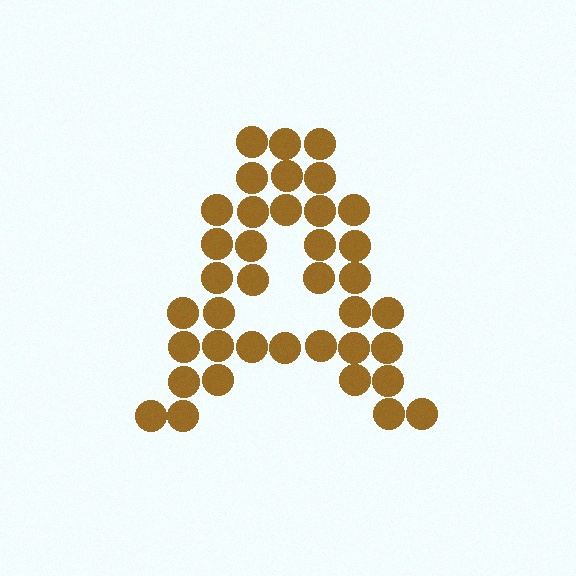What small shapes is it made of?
It is made of small circles.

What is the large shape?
The large shape is the letter A.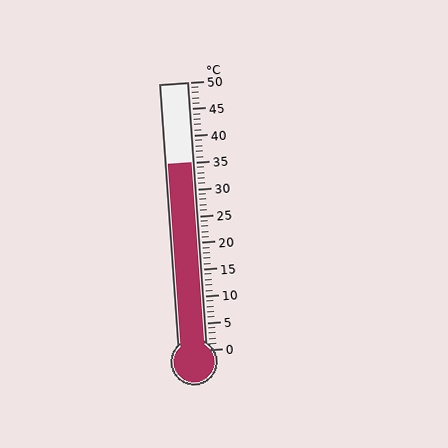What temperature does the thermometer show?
The thermometer shows approximately 35°C.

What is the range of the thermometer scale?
The thermometer scale ranges from 0°C to 50°C.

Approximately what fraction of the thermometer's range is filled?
The thermometer is filled to approximately 70% of its range.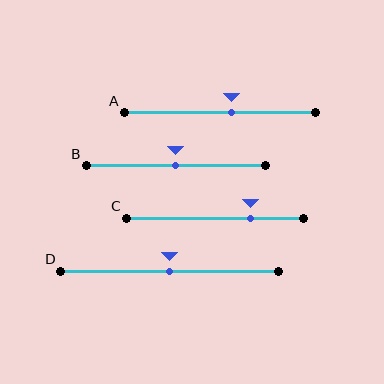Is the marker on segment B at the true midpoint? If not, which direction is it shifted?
Yes, the marker on segment B is at the true midpoint.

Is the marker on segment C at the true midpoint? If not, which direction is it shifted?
No, the marker on segment C is shifted to the right by about 20% of the segment length.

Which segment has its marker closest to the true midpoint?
Segment B has its marker closest to the true midpoint.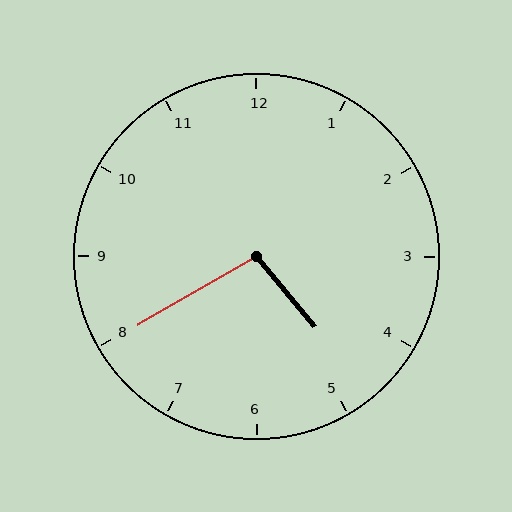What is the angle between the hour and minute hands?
Approximately 100 degrees.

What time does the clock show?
4:40.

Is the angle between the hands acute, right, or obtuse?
It is obtuse.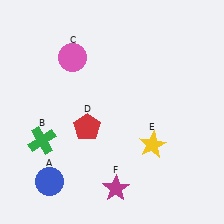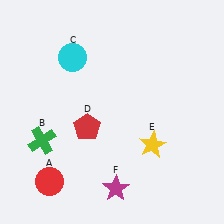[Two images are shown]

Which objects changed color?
A changed from blue to red. C changed from pink to cyan.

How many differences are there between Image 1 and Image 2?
There are 2 differences between the two images.